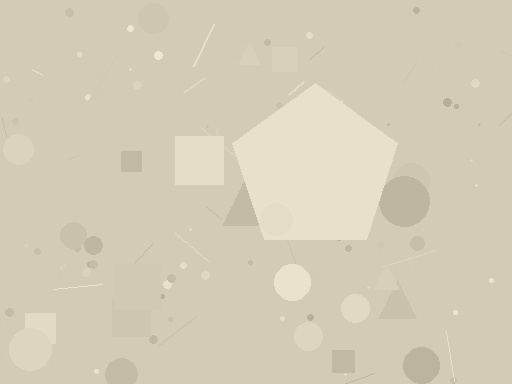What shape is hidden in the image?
A pentagon is hidden in the image.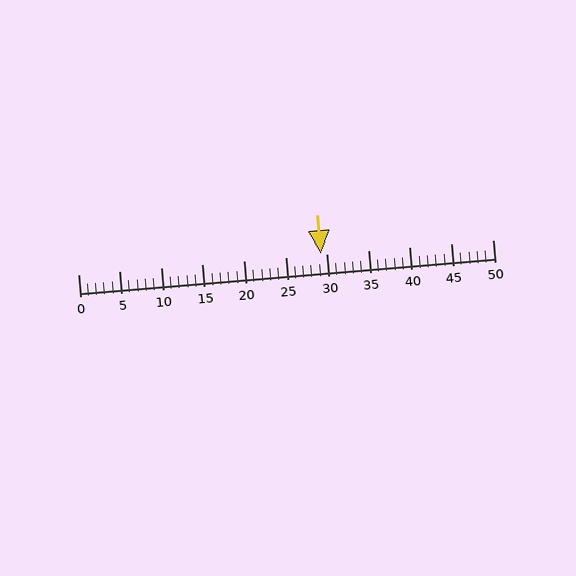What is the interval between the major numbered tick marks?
The major tick marks are spaced 5 units apart.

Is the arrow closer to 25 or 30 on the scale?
The arrow is closer to 30.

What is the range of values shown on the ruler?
The ruler shows values from 0 to 50.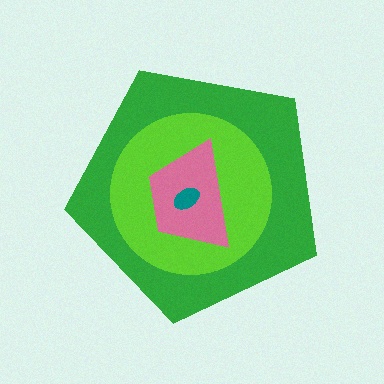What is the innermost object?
The teal ellipse.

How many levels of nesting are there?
4.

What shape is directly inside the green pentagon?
The lime circle.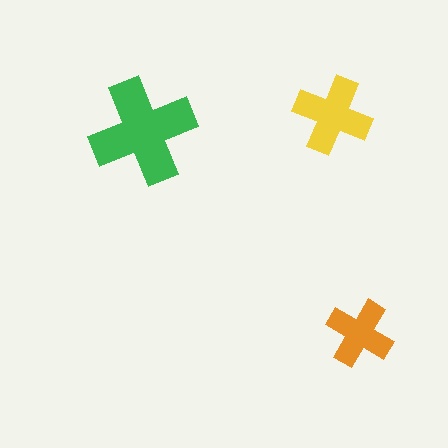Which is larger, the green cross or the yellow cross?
The green one.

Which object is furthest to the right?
The orange cross is rightmost.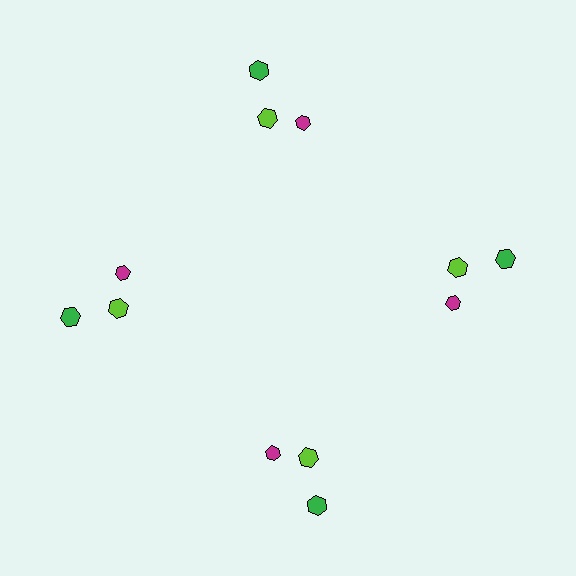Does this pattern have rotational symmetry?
Yes, this pattern has 4-fold rotational symmetry. It looks the same after rotating 90 degrees around the center.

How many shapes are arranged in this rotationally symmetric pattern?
There are 12 shapes, arranged in 4 groups of 3.